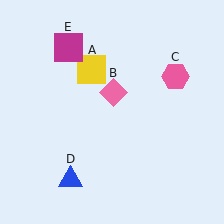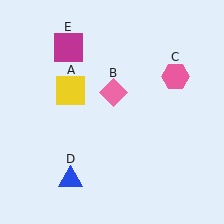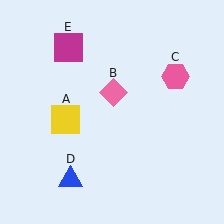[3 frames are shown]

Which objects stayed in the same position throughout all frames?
Pink diamond (object B) and pink hexagon (object C) and blue triangle (object D) and magenta square (object E) remained stationary.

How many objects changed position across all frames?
1 object changed position: yellow square (object A).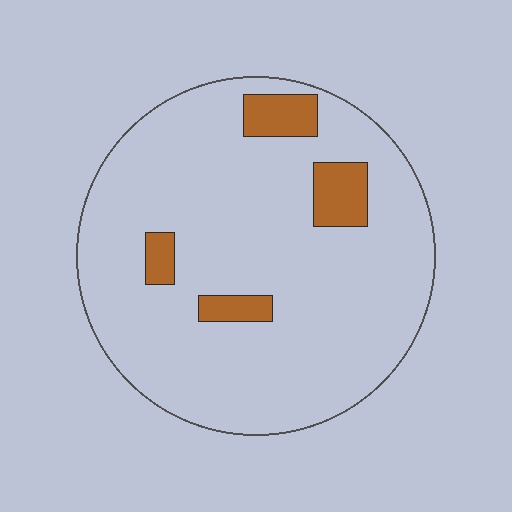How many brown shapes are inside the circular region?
4.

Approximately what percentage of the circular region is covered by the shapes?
Approximately 10%.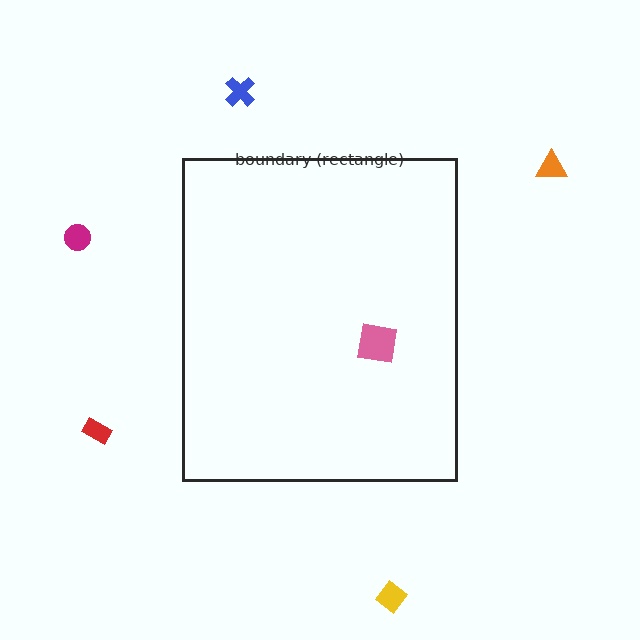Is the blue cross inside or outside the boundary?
Outside.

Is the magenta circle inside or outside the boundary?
Outside.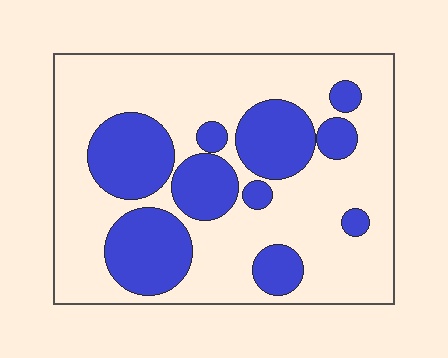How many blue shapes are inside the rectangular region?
10.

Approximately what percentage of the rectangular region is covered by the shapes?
Approximately 30%.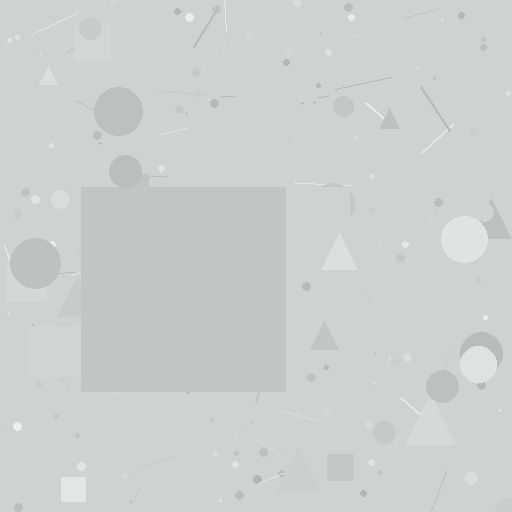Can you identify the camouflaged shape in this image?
The camouflaged shape is a square.